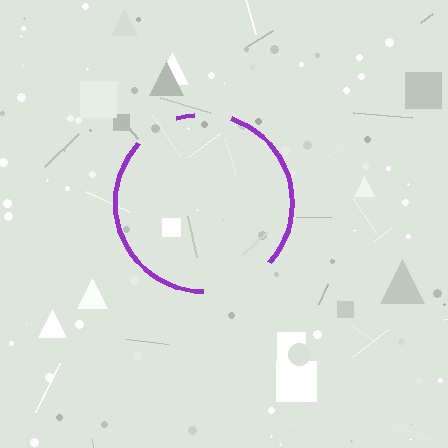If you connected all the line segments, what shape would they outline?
They would outline a circle.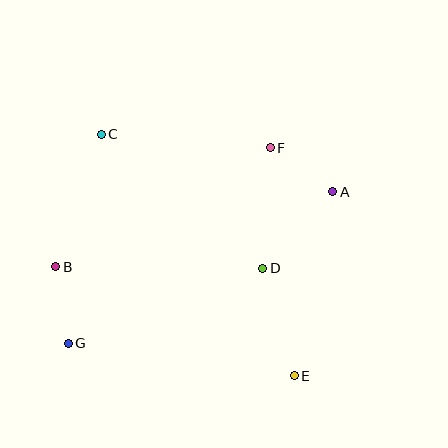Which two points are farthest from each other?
Points C and E are farthest from each other.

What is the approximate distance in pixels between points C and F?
The distance between C and F is approximately 170 pixels.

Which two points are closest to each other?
Points A and F are closest to each other.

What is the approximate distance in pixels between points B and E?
The distance between B and E is approximately 262 pixels.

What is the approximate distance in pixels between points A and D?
The distance between A and D is approximately 104 pixels.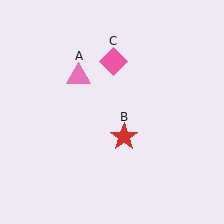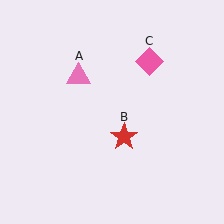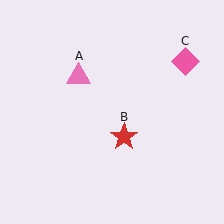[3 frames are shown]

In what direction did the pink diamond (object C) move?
The pink diamond (object C) moved right.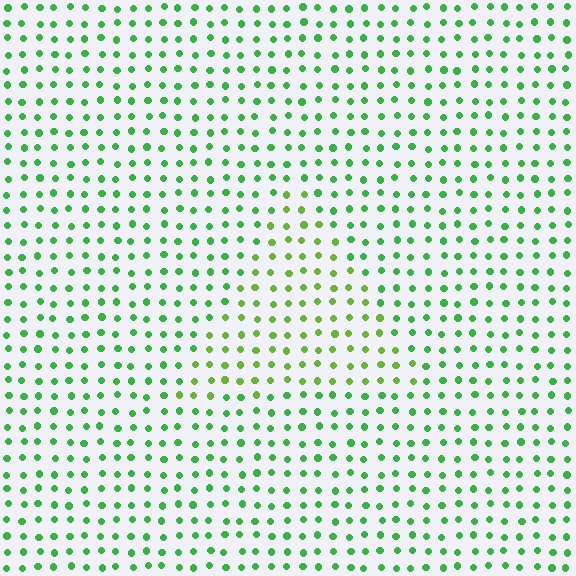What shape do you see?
I see a triangle.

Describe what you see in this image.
The image is filled with small green elements in a uniform arrangement. A triangle-shaped region is visible where the elements are tinted to a slightly different hue, forming a subtle color boundary.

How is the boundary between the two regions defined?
The boundary is defined purely by a slight shift in hue (about 30 degrees). Spacing, size, and orientation are identical on both sides.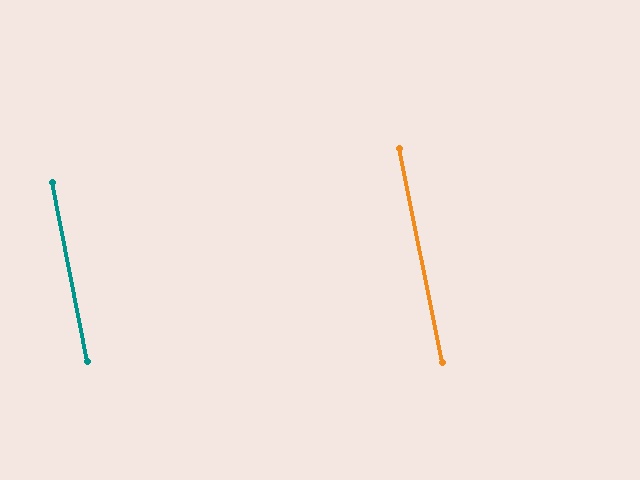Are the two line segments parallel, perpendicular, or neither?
Parallel — their directions differ by only 0.1°.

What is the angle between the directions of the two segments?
Approximately 0 degrees.